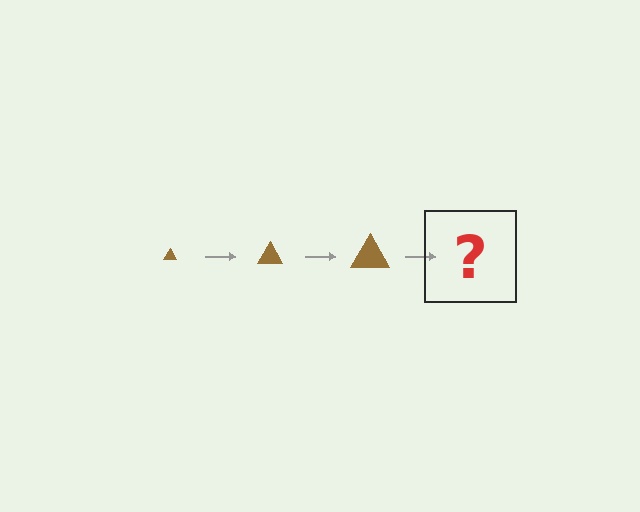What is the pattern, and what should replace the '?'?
The pattern is that the triangle gets progressively larger each step. The '?' should be a brown triangle, larger than the previous one.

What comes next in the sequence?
The next element should be a brown triangle, larger than the previous one.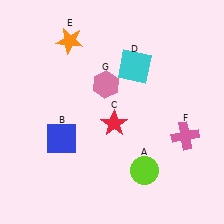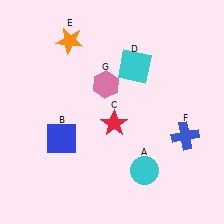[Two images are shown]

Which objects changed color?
A changed from lime to cyan. F changed from pink to blue.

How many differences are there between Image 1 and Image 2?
There are 2 differences between the two images.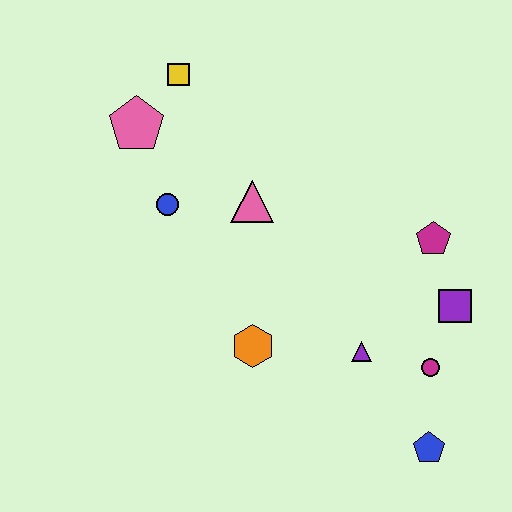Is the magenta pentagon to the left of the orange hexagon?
No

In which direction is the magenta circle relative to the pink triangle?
The magenta circle is to the right of the pink triangle.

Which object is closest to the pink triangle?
The blue circle is closest to the pink triangle.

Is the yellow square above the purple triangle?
Yes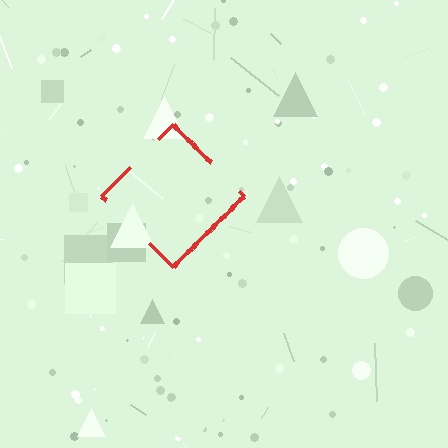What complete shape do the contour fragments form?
The contour fragments form a diamond.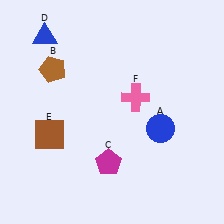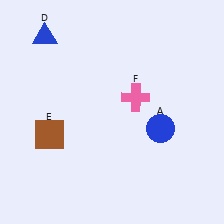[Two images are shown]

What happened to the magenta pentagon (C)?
The magenta pentagon (C) was removed in Image 2. It was in the bottom-left area of Image 1.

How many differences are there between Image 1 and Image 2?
There are 2 differences between the two images.